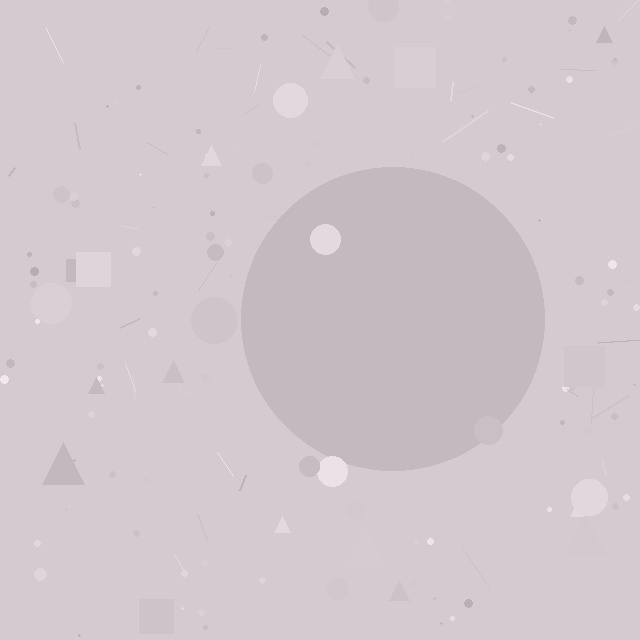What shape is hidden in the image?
A circle is hidden in the image.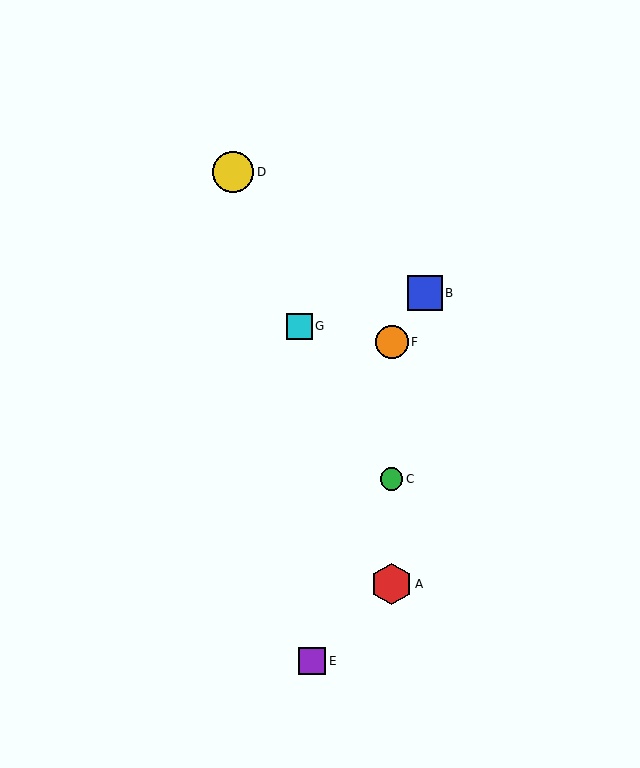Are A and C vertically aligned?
Yes, both are at x≈392.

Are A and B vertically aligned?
No, A is at x≈392 and B is at x≈425.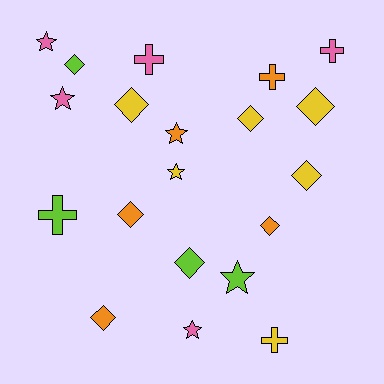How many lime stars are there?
There is 1 lime star.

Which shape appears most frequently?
Diamond, with 9 objects.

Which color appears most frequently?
Yellow, with 6 objects.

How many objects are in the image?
There are 20 objects.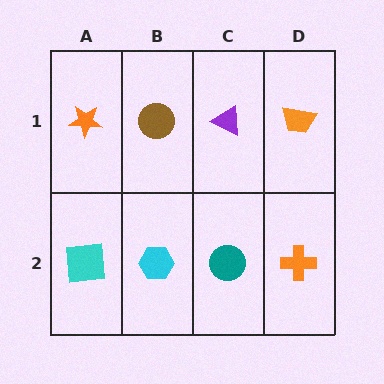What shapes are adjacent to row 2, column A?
An orange star (row 1, column A), a cyan hexagon (row 2, column B).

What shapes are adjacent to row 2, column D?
An orange trapezoid (row 1, column D), a teal circle (row 2, column C).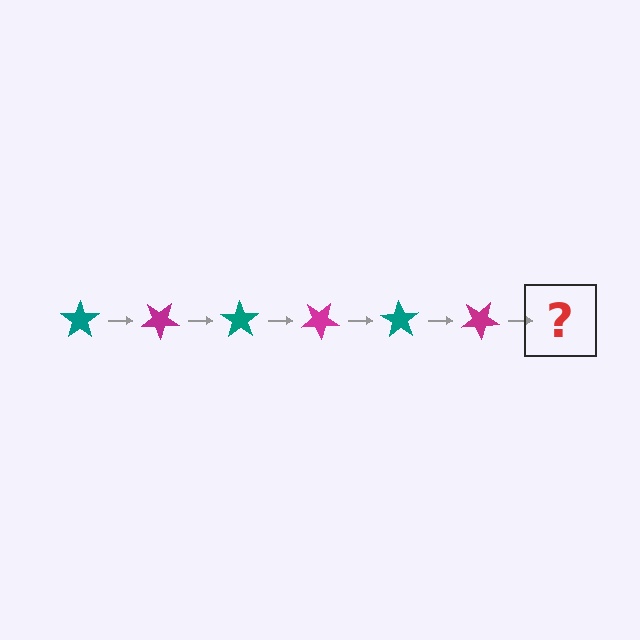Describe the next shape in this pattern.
It should be a teal star, rotated 210 degrees from the start.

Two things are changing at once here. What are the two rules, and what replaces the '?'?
The two rules are that it rotates 35 degrees each step and the color cycles through teal and magenta. The '?' should be a teal star, rotated 210 degrees from the start.